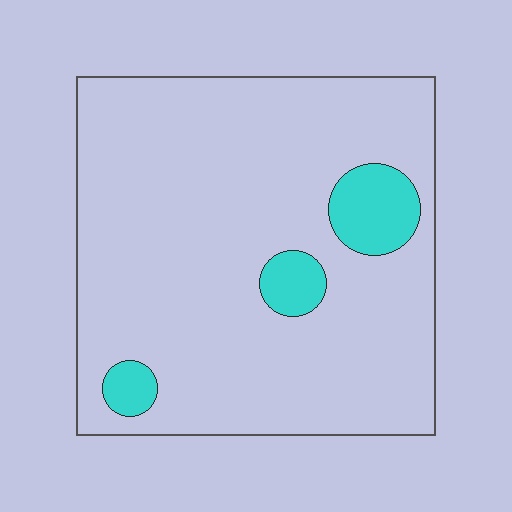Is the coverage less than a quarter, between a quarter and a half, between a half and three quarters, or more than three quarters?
Less than a quarter.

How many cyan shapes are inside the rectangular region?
3.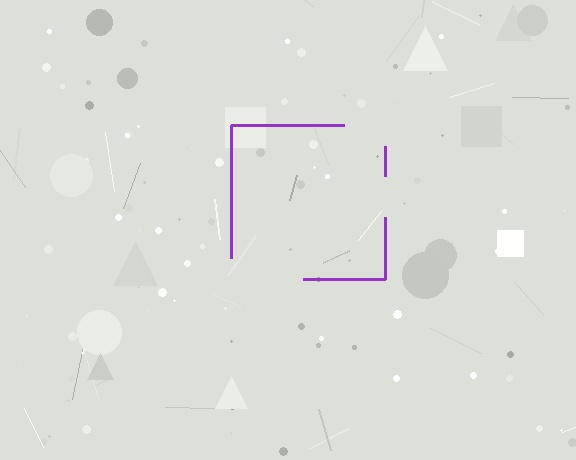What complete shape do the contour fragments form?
The contour fragments form a square.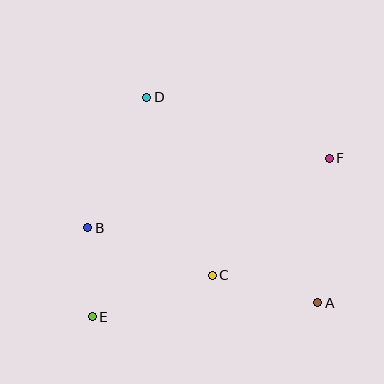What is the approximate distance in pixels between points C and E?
The distance between C and E is approximately 127 pixels.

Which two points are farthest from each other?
Points E and F are farthest from each other.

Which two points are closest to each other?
Points B and E are closest to each other.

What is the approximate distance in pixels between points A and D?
The distance between A and D is approximately 267 pixels.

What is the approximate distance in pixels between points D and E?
The distance between D and E is approximately 226 pixels.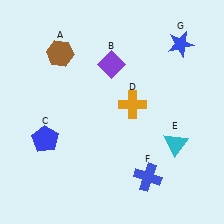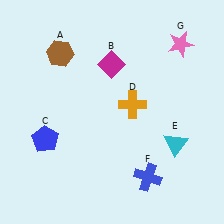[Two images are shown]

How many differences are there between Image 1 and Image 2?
There are 2 differences between the two images.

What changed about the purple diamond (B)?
In Image 1, B is purple. In Image 2, it changed to magenta.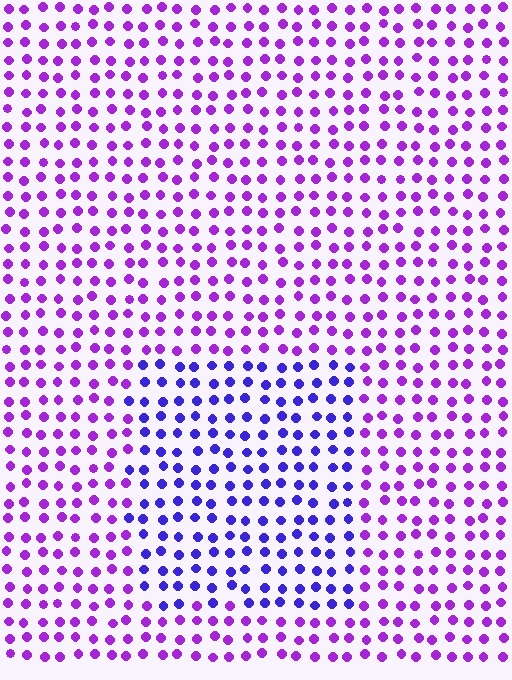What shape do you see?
I see a rectangle.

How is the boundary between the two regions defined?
The boundary is defined purely by a slight shift in hue (about 37 degrees). Spacing, size, and orientation are identical on both sides.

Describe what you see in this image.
The image is filled with small purple elements in a uniform arrangement. A rectangle-shaped region is visible where the elements are tinted to a slightly different hue, forming a subtle color boundary.